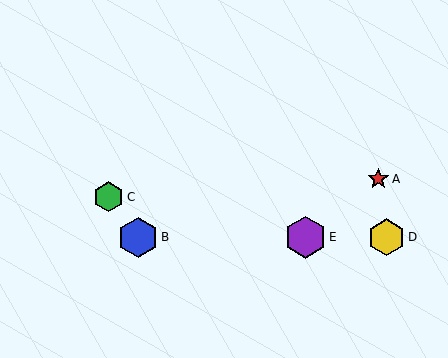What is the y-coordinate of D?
Object D is at y≈237.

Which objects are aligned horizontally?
Objects B, D, E are aligned horizontally.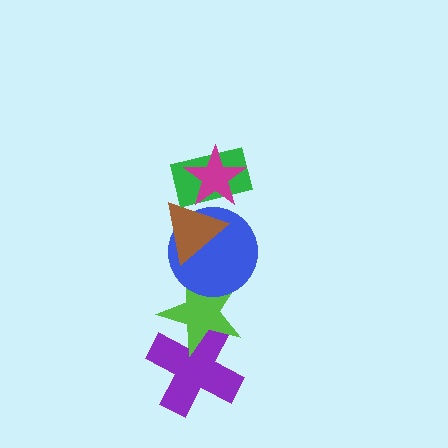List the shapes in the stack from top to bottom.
From top to bottom: the magenta star, the green rectangle, the brown triangle, the blue circle, the lime star, the purple cross.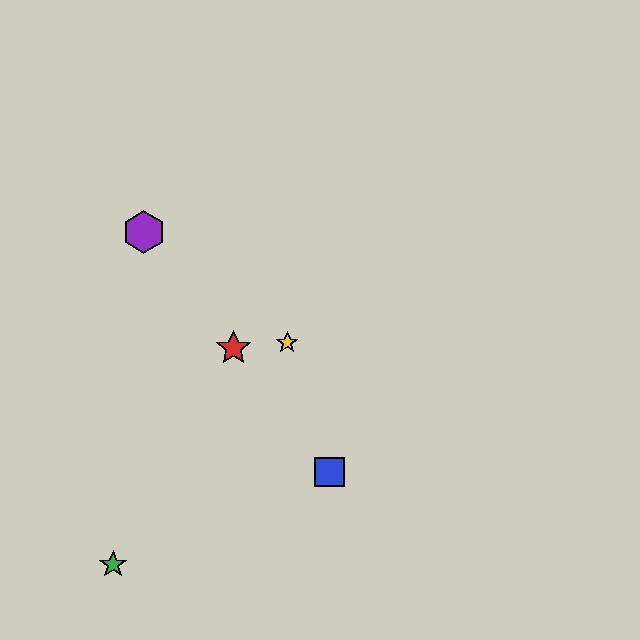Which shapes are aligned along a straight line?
The red star, the blue square, the purple hexagon are aligned along a straight line.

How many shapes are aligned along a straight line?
3 shapes (the red star, the blue square, the purple hexagon) are aligned along a straight line.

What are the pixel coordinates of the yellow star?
The yellow star is at (287, 343).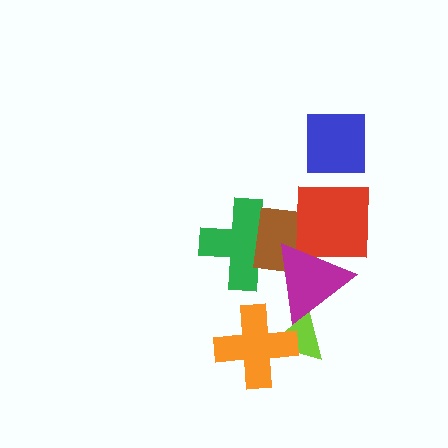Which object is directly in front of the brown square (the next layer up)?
The red square is directly in front of the brown square.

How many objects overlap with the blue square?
0 objects overlap with the blue square.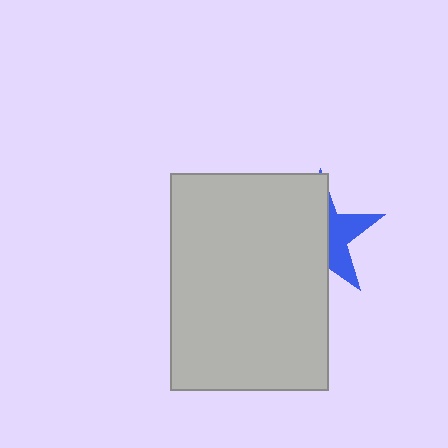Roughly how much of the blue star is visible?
A small part of it is visible (roughly 37%).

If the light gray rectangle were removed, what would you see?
You would see the complete blue star.